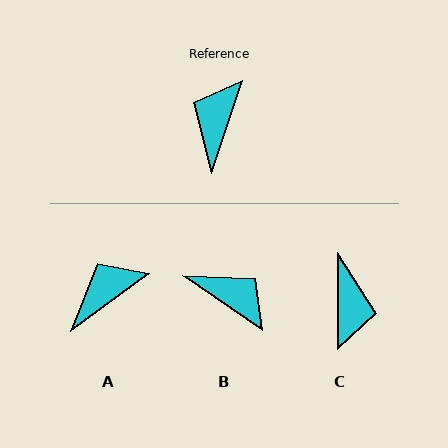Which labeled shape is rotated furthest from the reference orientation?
C, about 162 degrees away.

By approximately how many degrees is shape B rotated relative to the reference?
Approximately 106 degrees clockwise.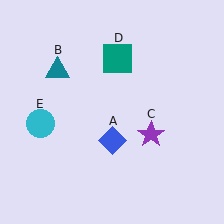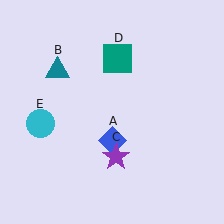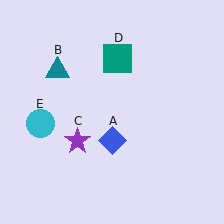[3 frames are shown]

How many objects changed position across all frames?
1 object changed position: purple star (object C).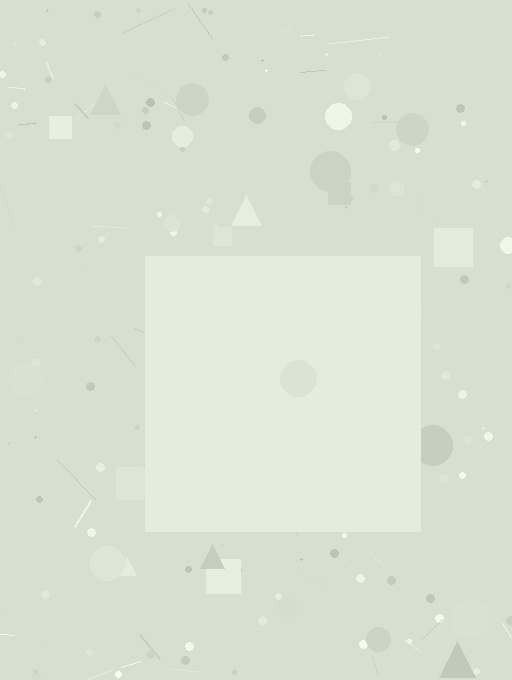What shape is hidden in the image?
A square is hidden in the image.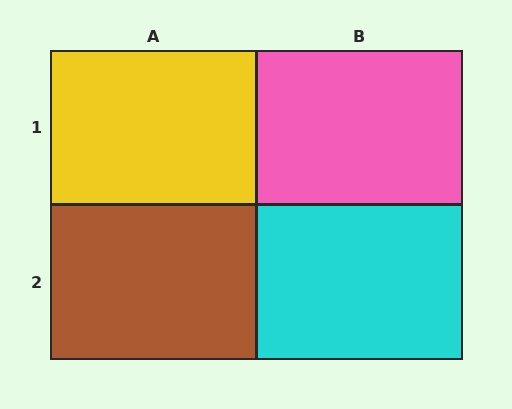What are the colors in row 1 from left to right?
Yellow, pink.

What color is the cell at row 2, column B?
Cyan.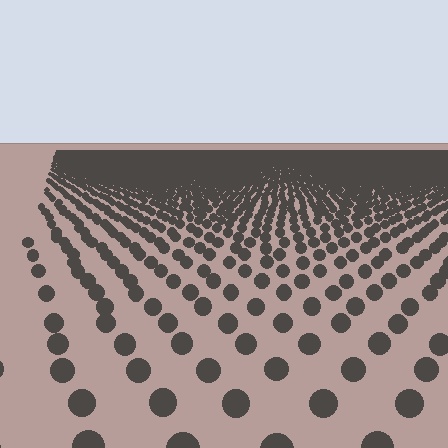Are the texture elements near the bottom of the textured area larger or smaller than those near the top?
Larger. Near the bottom, elements are closer to the viewer and appear at a bigger on-screen size.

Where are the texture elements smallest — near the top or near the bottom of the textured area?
Near the top.